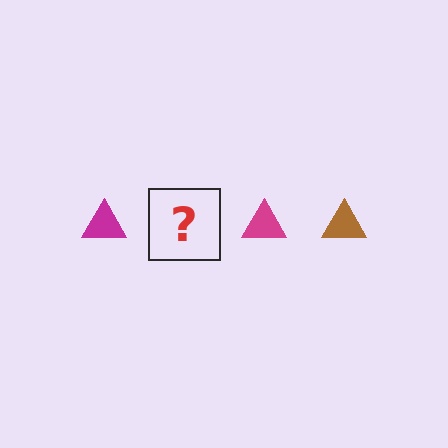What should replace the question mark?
The question mark should be replaced with a brown triangle.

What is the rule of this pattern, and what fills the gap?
The rule is that the pattern cycles through magenta, brown triangles. The gap should be filled with a brown triangle.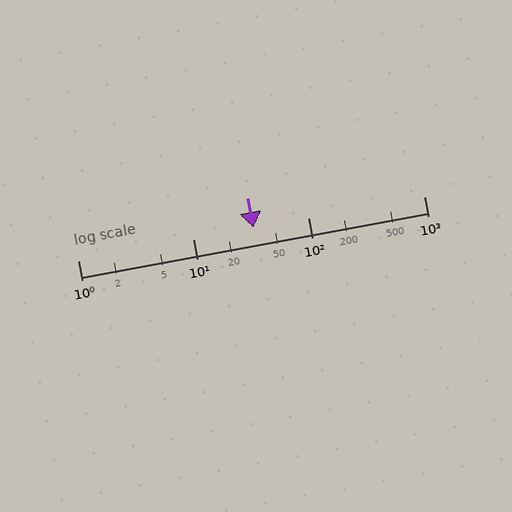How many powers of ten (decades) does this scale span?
The scale spans 3 decades, from 1 to 1000.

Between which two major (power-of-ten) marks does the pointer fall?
The pointer is between 10 and 100.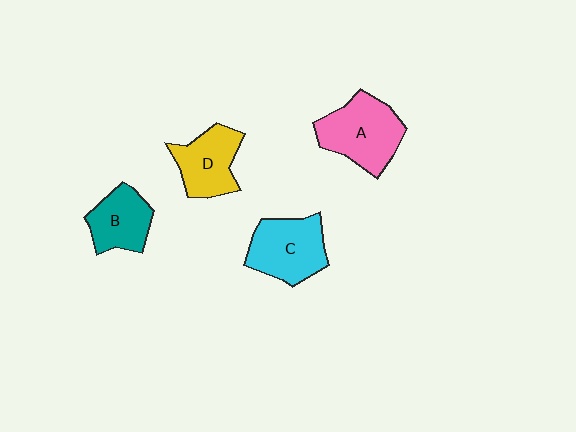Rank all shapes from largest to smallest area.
From largest to smallest: A (pink), C (cyan), D (yellow), B (teal).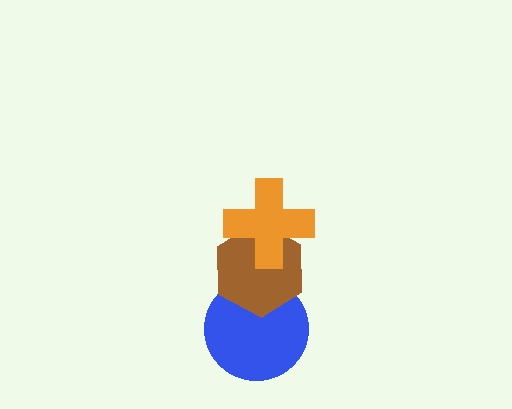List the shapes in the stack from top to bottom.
From top to bottom: the orange cross, the brown hexagon, the blue circle.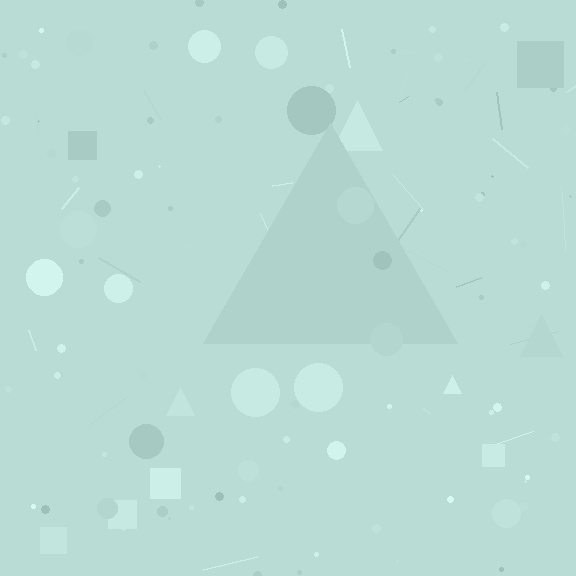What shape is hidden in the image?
A triangle is hidden in the image.